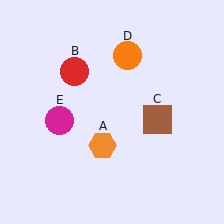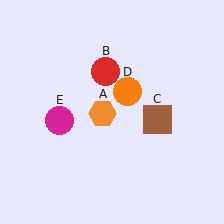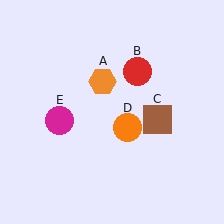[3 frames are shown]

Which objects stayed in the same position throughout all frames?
Brown square (object C) and magenta circle (object E) remained stationary.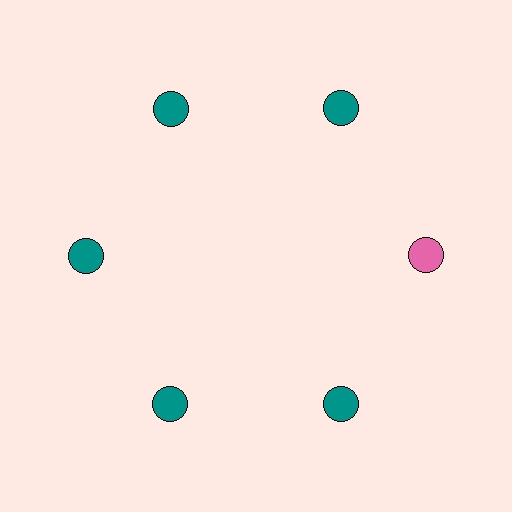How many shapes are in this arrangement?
There are 6 shapes arranged in a ring pattern.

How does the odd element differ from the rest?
It has a different color: pink instead of teal.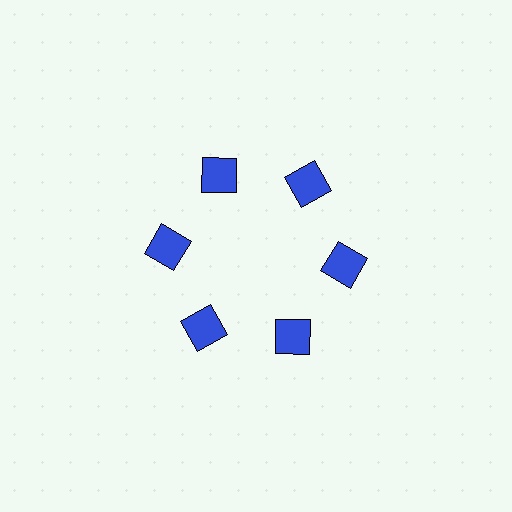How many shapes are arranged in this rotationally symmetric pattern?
There are 6 shapes, arranged in 6 groups of 1.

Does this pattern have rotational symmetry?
Yes, this pattern has 6-fold rotational symmetry. It looks the same after rotating 60 degrees around the center.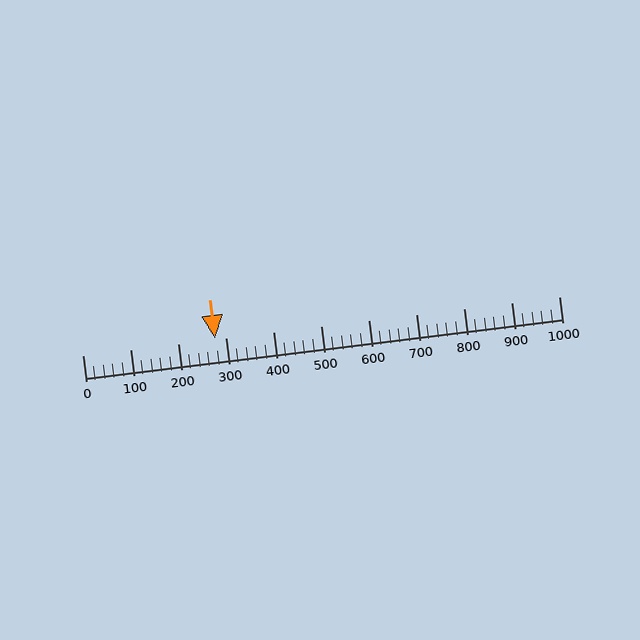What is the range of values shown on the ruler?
The ruler shows values from 0 to 1000.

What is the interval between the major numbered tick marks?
The major tick marks are spaced 100 units apart.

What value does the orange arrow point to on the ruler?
The orange arrow points to approximately 278.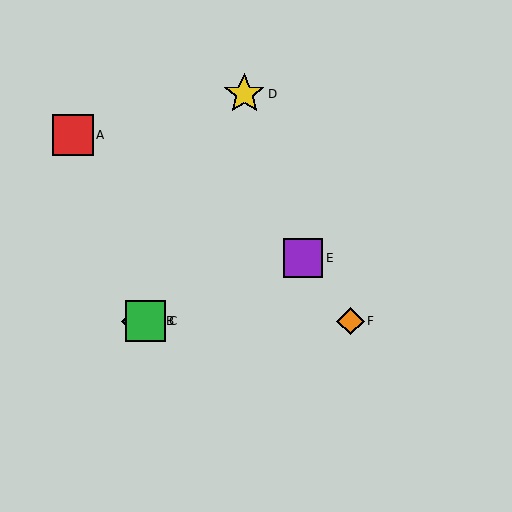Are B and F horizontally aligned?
Yes, both are at y≈321.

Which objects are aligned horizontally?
Objects B, C, F are aligned horizontally.